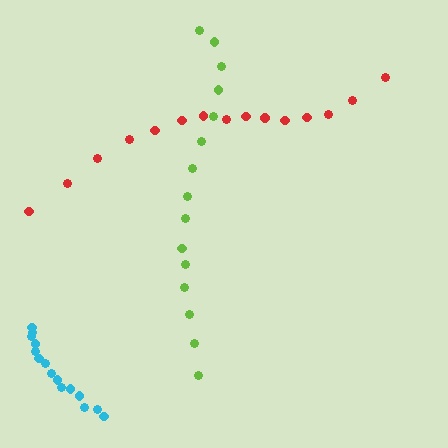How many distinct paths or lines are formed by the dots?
There are 3 distinct paths.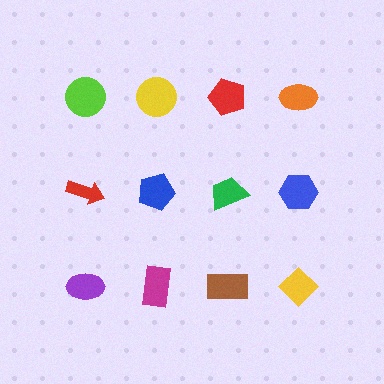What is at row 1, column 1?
A lime circle.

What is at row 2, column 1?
A red arrow.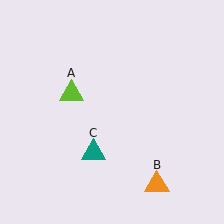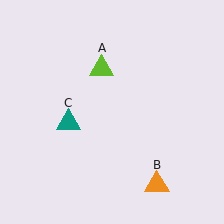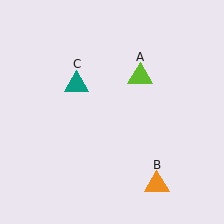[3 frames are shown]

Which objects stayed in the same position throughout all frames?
Orange triangle (object B) remained stationary.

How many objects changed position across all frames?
2 objects changed position: lime triangle (object A), teal triangle (object C).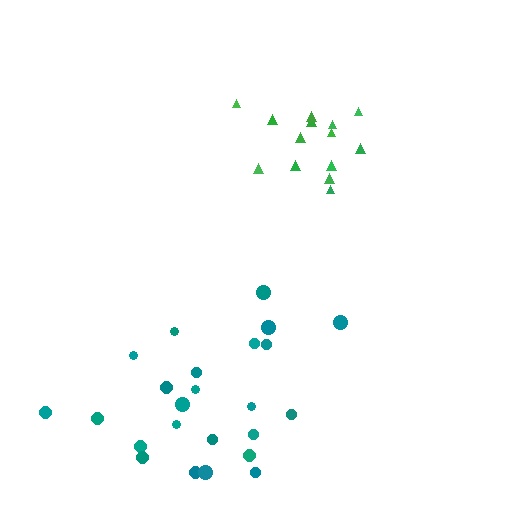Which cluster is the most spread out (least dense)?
Teal.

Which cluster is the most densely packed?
Green.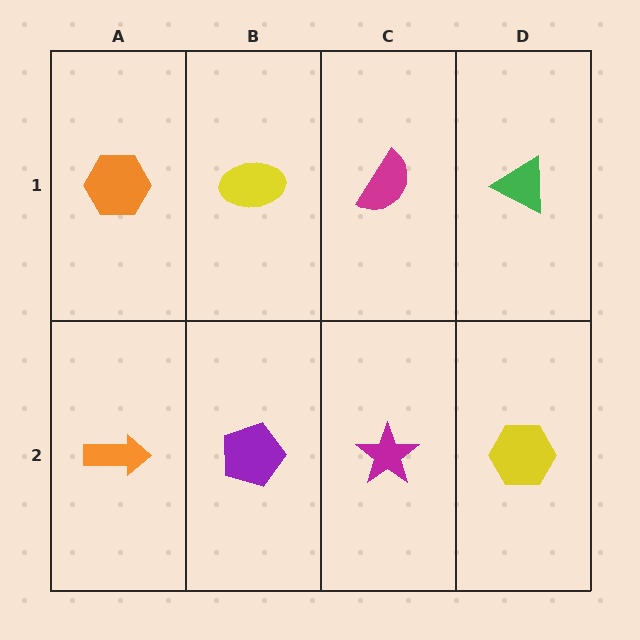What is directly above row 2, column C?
A magenta semicircle.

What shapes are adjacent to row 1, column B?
A purple pentagon (row 2, column B), an orange hexagon (row 1, column A), a magenta semicircle (row 1, column C).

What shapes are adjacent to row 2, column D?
A green triangle (row 1, column D), a magenta star (row 2, column C).